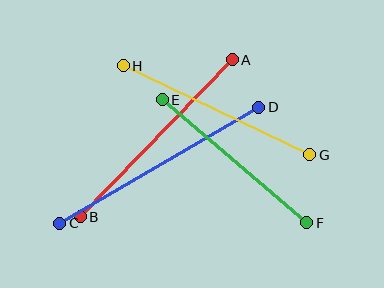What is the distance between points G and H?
The distance is approximately 207 pixels.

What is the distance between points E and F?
The distance is approximately 190 pixels.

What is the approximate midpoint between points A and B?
The midpoint is at approximately (156, 138) pixels.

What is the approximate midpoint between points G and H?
The midpoint is at approximately (216, 110) pixels.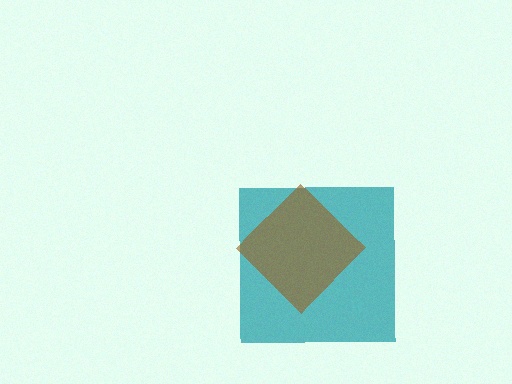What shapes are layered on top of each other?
The layered shapes are: a teal square, a brown diamond.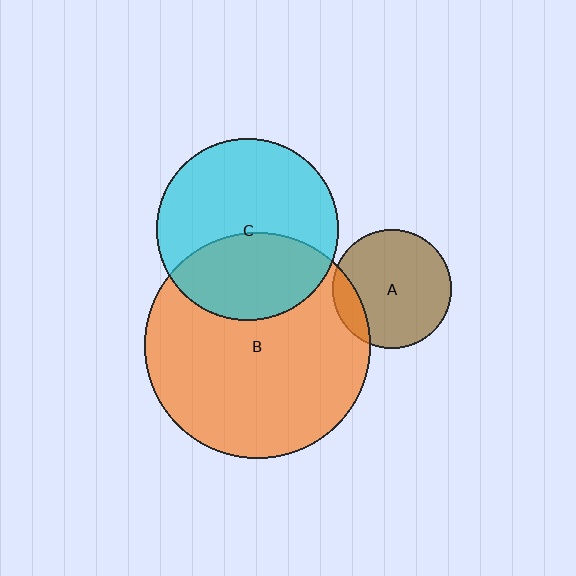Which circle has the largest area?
Circle B (orange).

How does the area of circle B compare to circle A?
Approximately 3.6 times.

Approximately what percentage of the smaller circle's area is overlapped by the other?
Approximately 15%.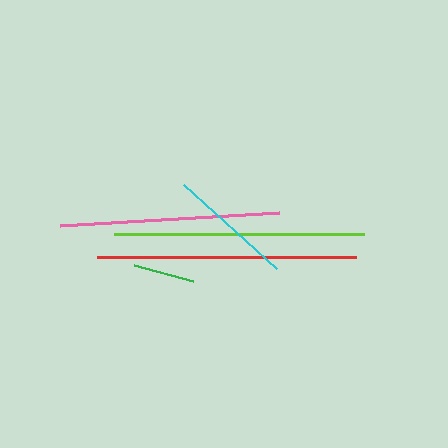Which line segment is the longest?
The red line is the longest at approximately 259 pixels.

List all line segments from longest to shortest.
From longest to shortest: red, lime, pink, cyan, green.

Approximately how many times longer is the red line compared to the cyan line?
The red line is approximately 2.1 times the length of the cyan line.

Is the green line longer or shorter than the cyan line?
The cyan line is longer than the green line.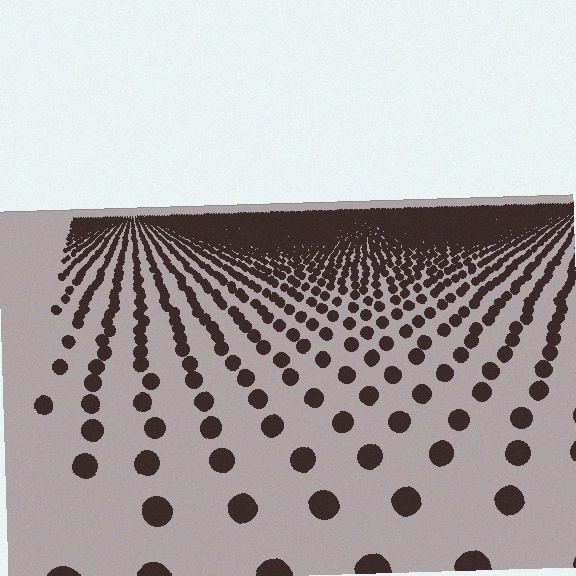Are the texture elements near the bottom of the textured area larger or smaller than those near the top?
Larger. Near the bottom, elements are closer to the viewer and appear at a bigger on-screen size.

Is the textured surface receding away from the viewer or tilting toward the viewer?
The surface is receding away from the viewer. Texture elements get smaller and denser toward the top.